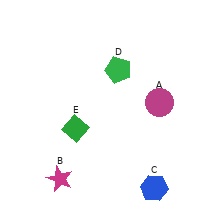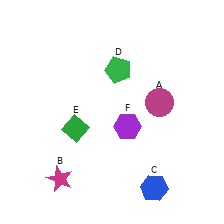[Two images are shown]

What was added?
A purple hexagon (F) was added in Image 2.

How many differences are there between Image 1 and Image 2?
There is 1 difference between the two images.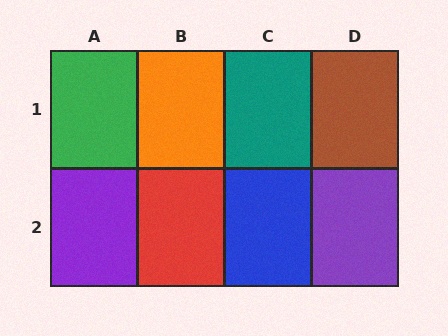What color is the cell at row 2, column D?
Purple.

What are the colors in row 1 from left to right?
Green, orange, teal, brown.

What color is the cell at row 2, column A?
Purple.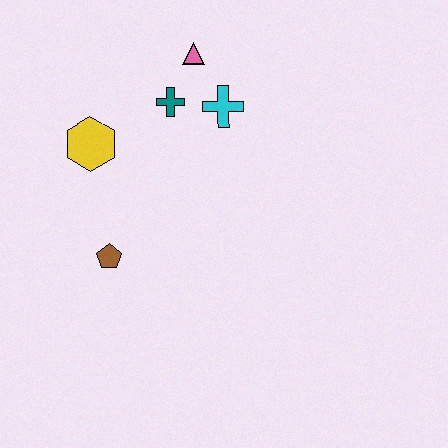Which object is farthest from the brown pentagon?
The pink triangle is farthest from the brown pentagon.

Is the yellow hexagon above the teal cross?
No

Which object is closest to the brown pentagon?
The yellow hexagon is closest to the brown pentagon.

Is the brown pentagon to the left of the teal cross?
Yes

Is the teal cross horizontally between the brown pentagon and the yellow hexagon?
No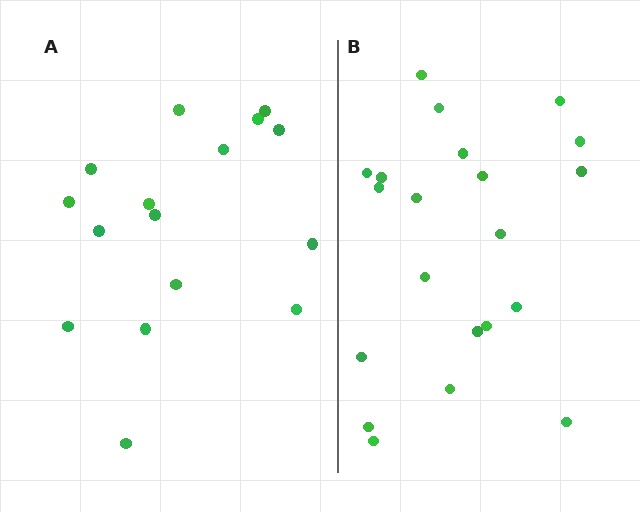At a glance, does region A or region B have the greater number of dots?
Region B (the right region) has more dots.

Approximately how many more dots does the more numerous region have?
Region B has about 5 more dots than region A.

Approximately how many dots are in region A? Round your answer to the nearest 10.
About 20 dots. (The exact count is 16, which rounds to 20.)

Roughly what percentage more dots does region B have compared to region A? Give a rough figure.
About 30% more.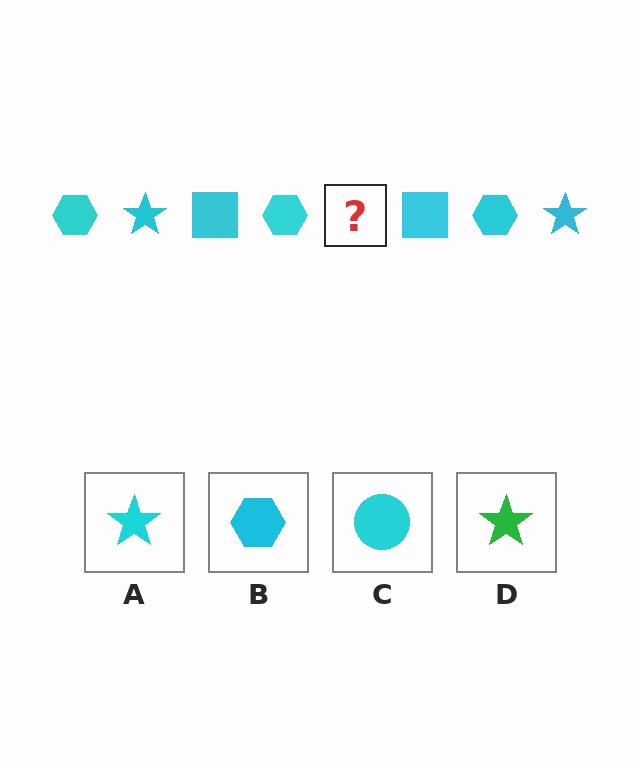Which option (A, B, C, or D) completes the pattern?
A.